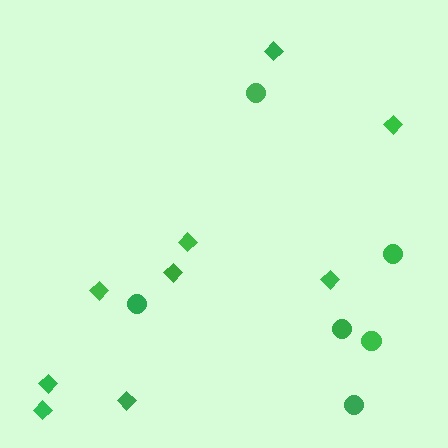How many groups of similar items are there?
There are 2 groups: one group of circles (6) and one group of diamonds (9).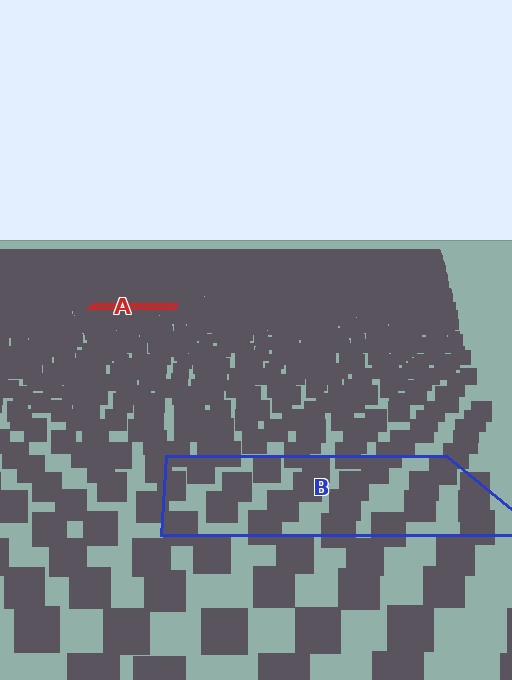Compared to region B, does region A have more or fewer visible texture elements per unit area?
Region A has more texture elements per unit area — they are packed more densely because it is farther away.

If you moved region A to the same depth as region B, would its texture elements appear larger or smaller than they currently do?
They would appear larger. At a closer depth, the same texture elements are projected at a bigger on-screen size.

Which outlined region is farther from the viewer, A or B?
Region A is farther from the viewer — the texture elements inside it appear smaller and more densely packed.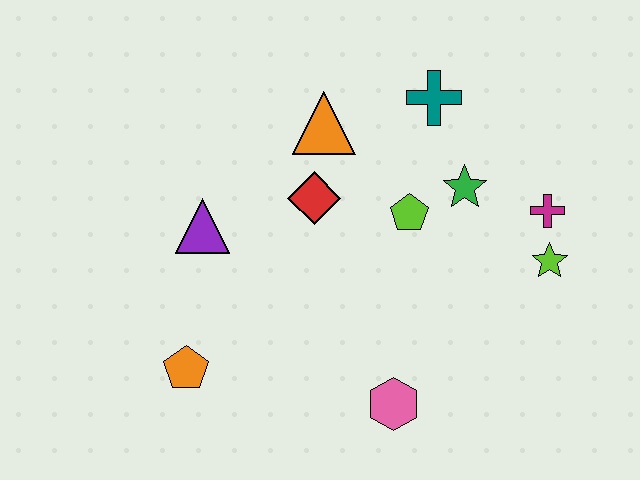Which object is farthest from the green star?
The orange pentagon is farthest from the green star.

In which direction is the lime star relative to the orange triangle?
The lime star is to the right of the orange triangle.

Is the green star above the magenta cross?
Yes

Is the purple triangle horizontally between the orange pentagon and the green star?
Yes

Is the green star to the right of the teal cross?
Yes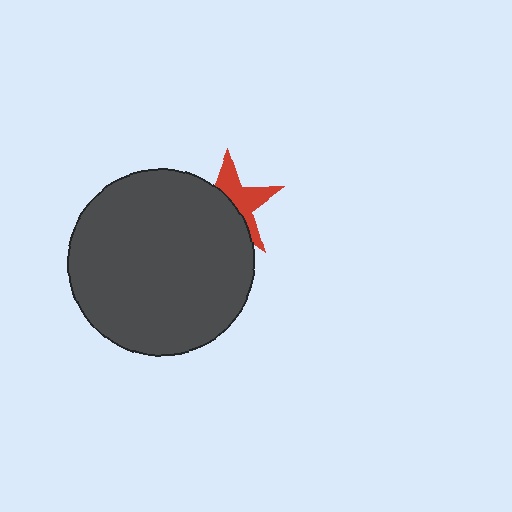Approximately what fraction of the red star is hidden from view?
Roughly 54% of the red star is hidden behind the dark gray circle.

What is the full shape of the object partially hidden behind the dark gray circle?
The partially hidden object is a red star.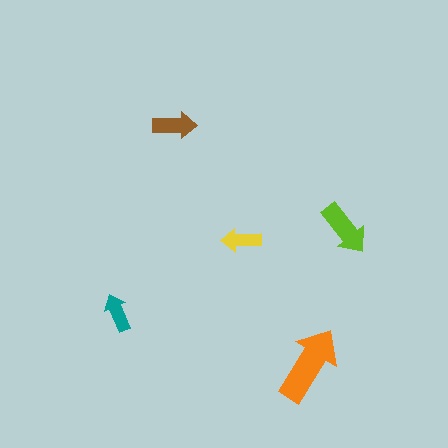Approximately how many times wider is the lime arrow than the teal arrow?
About 1.5 times wider.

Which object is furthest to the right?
The lime arrow is rightmost.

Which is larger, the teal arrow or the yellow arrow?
The yellow one.